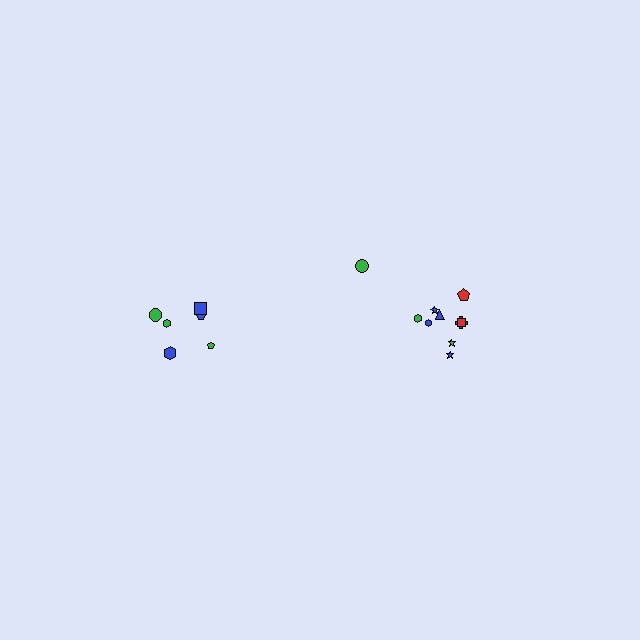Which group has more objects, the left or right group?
The right group.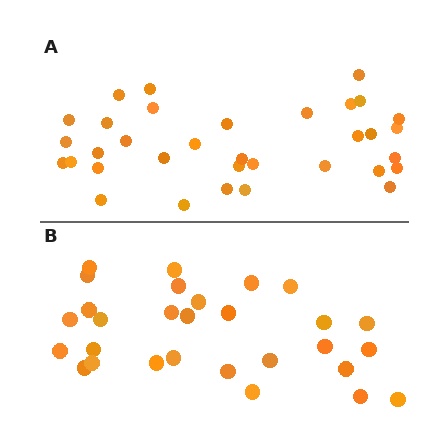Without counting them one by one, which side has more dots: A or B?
Region A (the top region) has more dots.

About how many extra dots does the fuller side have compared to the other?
Region A has about 5 more dots than region B.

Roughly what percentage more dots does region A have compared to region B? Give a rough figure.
About 15% more.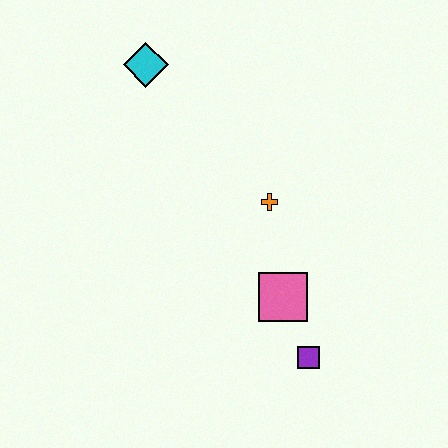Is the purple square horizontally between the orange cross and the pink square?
No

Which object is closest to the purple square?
The pink square is closest to the purple square.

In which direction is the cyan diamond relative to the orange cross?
The cyan diamond is above the orange cross.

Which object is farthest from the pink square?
The cyan diamond is farthest from the pink square.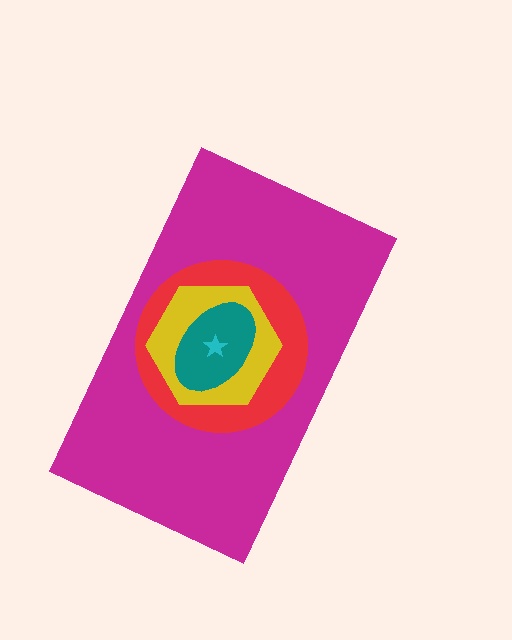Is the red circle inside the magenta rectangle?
Yes.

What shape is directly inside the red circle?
The yellow hexagon.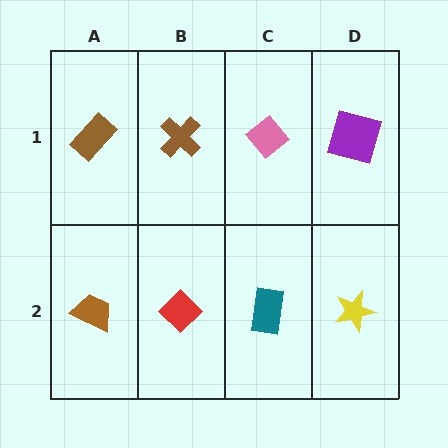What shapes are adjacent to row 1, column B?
A red diamond (row 2, column B), a brown rectangle (row 1, column A), a pink diamond (row 1, column C).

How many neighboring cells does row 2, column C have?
3.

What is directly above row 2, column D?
A purple square.